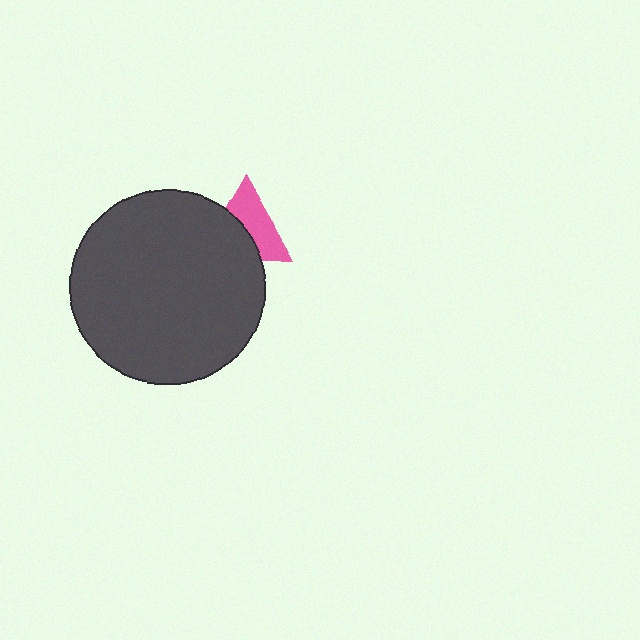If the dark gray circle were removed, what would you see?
You would see the complete pink triangle.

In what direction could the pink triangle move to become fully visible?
The pink triangle could move toward the upper-right. That would shift it out from behind the dark gray circle entirely.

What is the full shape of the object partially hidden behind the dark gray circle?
The partially hidden object is a pink triangle.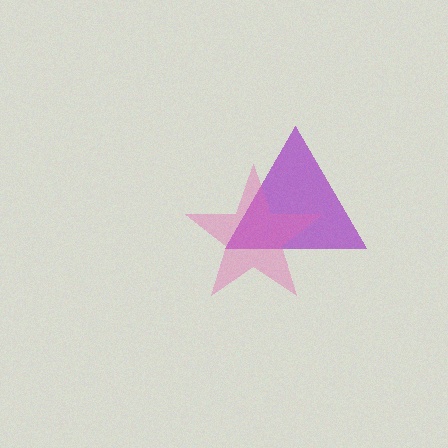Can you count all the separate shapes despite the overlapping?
Yes, there are 2 separate shapes.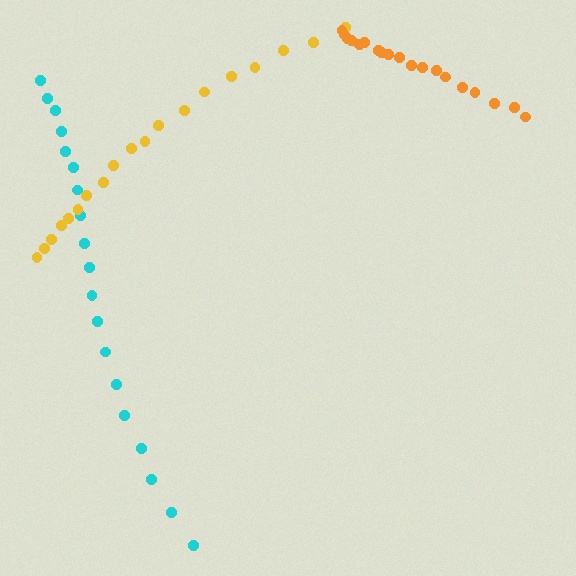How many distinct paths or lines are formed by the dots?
There are 3 distinct paths.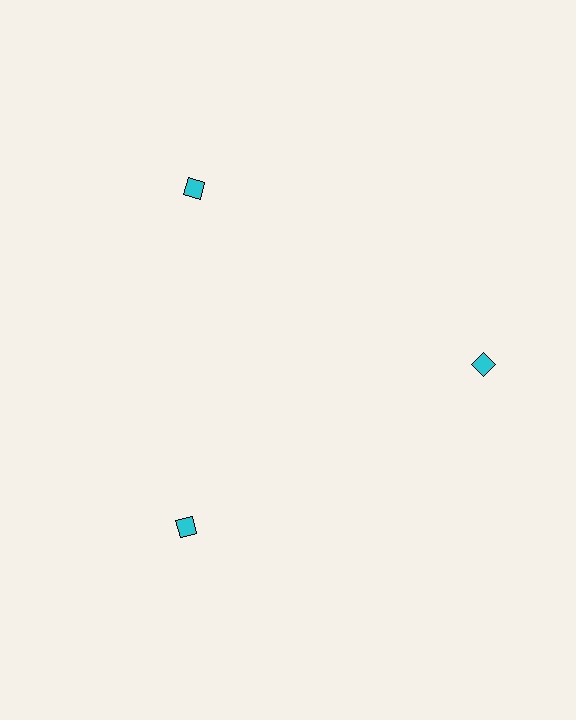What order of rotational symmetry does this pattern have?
This pattern has 3-fold rotational symmetry.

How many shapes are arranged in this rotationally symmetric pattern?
There are 3 shapes, arranged in 3 groups of 1.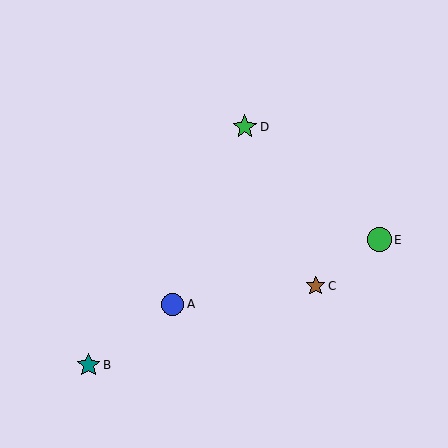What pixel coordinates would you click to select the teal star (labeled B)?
Click at (89, 365) to select the teal star B.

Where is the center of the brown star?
The center of the brown star is at (316, 286).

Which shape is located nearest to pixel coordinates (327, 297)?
The brown star (labeled C) at (316, 286) is nearest to that location.